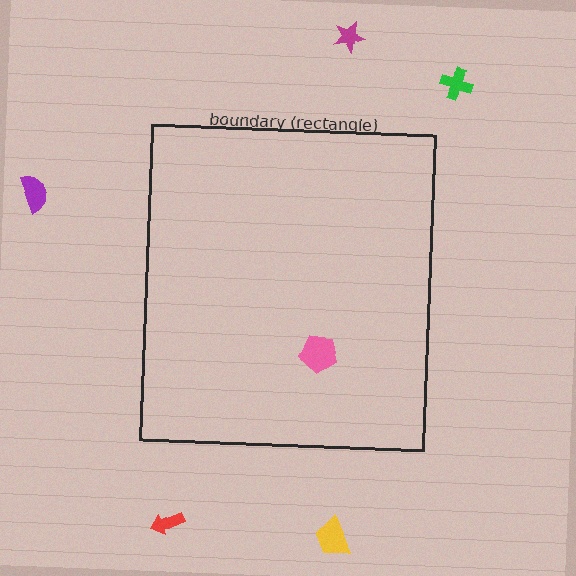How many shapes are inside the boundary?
1 inside, 5 outside.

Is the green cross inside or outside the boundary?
Outside.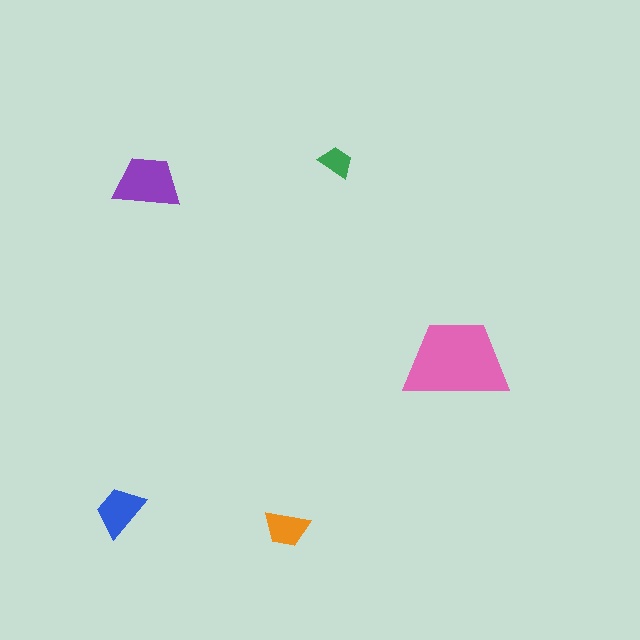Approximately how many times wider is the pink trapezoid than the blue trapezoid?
About 2 times wider.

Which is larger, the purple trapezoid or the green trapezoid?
The purple one.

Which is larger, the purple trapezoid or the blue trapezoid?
The purple one.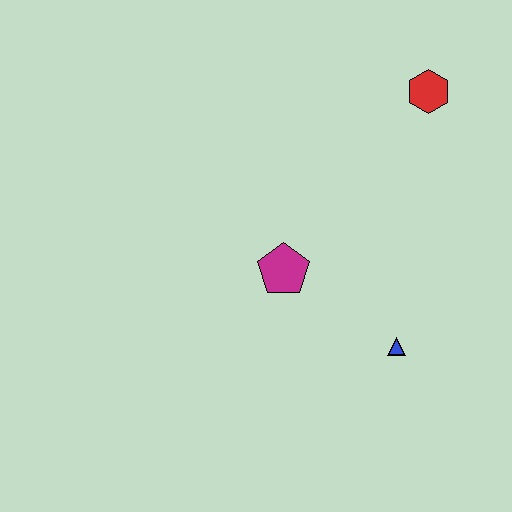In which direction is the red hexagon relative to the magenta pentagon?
The red hexagon is above the magenta pentagon.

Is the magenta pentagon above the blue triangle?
Yes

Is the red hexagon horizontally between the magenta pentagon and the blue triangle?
No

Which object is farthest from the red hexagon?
The blue triangle is farthest from the red hexagon.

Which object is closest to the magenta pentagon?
The blue triangle is closest to the magenta pentagon.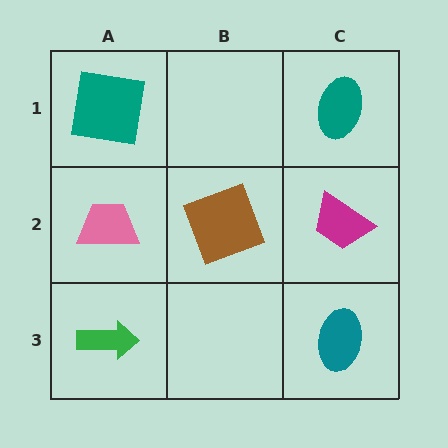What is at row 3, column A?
A green arrow.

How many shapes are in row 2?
3 shapes.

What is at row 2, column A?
A pink trapezoid.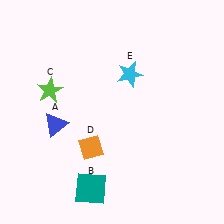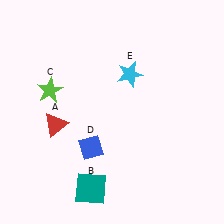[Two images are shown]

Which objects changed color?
A changed from blue to red. D changed from orange to blue.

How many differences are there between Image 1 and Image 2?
There are 2 differences between the two images.